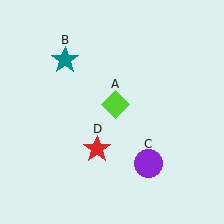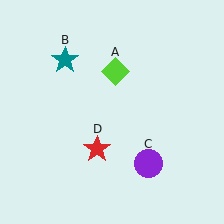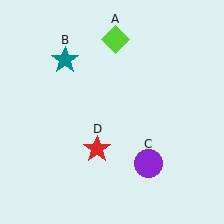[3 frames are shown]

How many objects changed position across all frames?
1 object changed position: lime diamond (object A).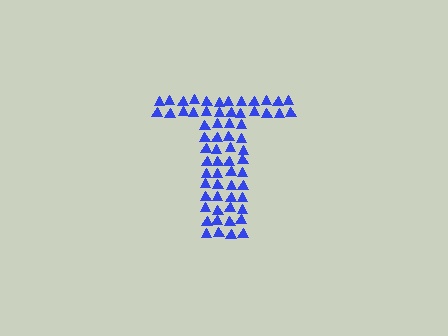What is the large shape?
The large shape is the letter T.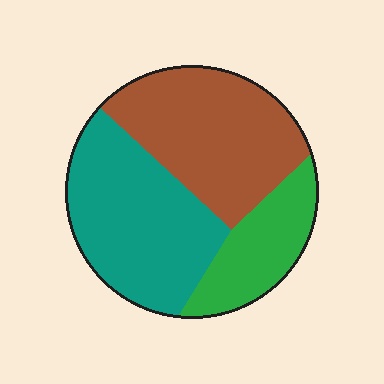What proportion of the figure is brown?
Brown covers 39% of the figure.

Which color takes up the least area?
Green, at roughly 20%.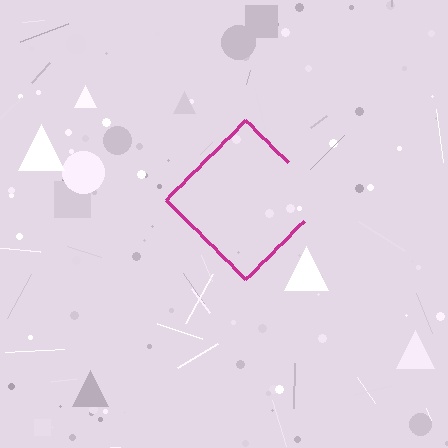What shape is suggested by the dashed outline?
The dashed outline suggests a diamond.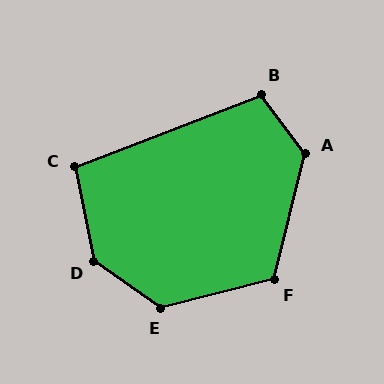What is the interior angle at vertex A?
Approximately 129 degrees (obtuse).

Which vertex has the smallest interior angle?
C, at approximately 100 degrees.